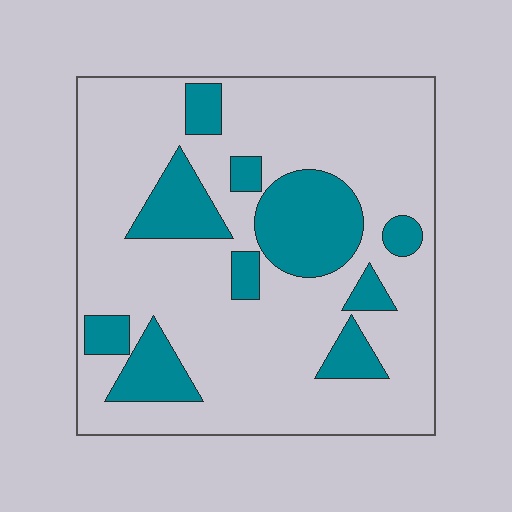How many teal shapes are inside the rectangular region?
10.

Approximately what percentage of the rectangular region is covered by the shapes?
Approximately 25%.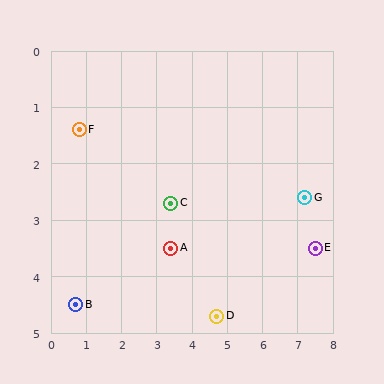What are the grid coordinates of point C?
Point C is at approximately (3.4, 2.7).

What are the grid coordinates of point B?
Point B is at approximately (0.7, 4.5).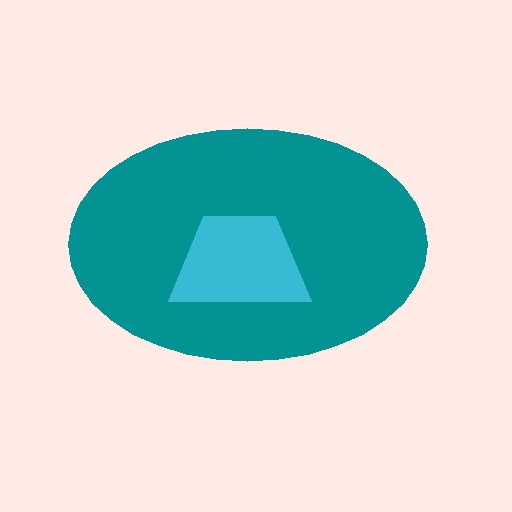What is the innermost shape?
The cyan trapezoid.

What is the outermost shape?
The teal ellipse.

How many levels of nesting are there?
2.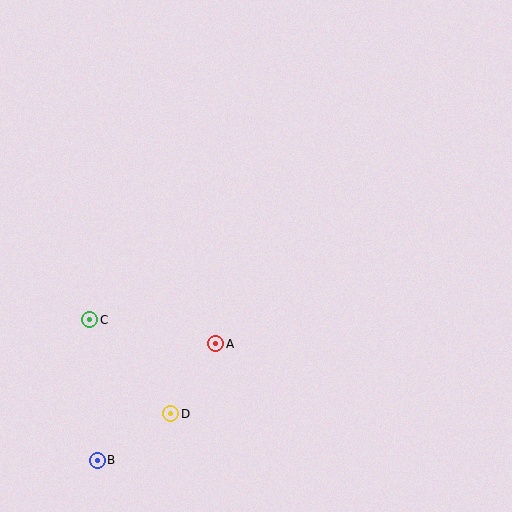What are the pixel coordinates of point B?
Point B is at (97, 460).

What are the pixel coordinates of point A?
Point A is at (216, 344).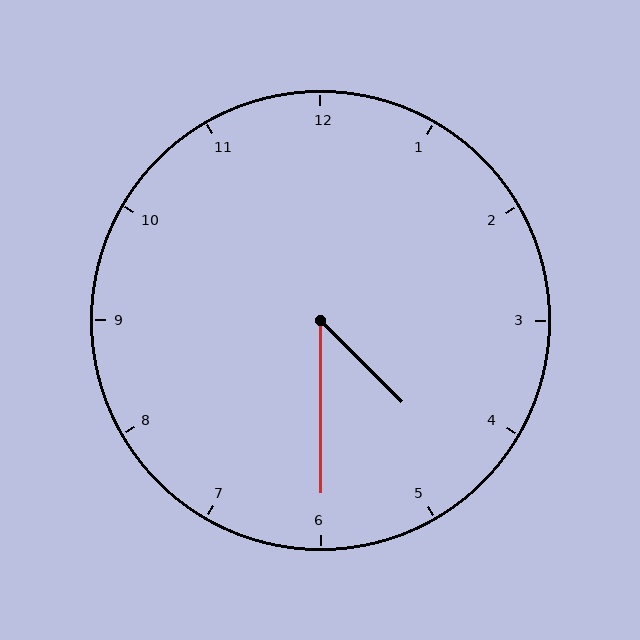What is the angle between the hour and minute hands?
Approximately 45 degrees.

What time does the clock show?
4:30.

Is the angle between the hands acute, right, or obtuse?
It is acute.